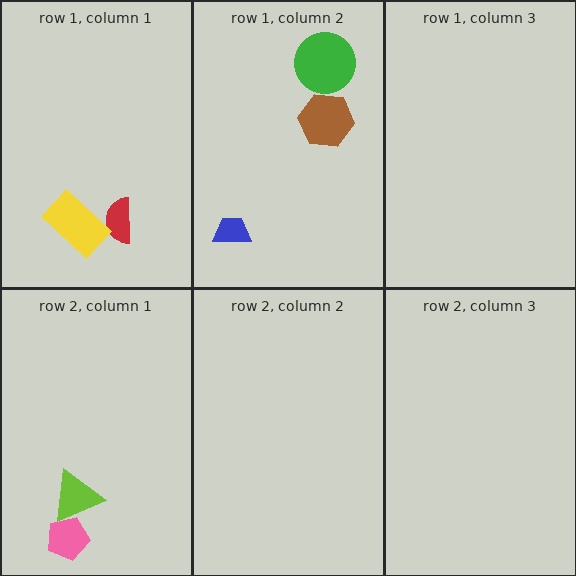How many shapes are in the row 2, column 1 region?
2.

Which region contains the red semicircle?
The row 1, column 1 region.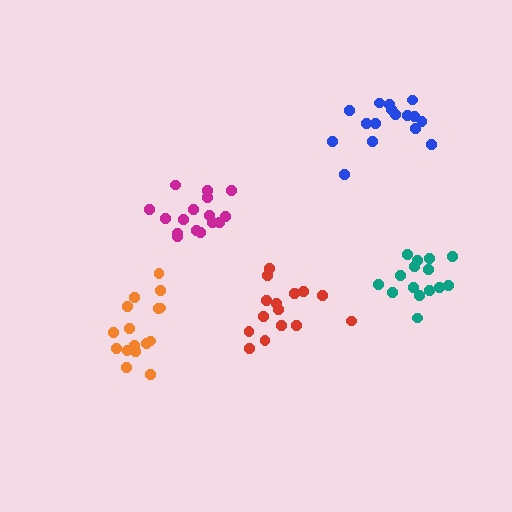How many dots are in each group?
Group 1: 15 dots, Group 2: 17 dots, Group 3: 16 dots, Group 4: 15 dots, Group 5: 16 dots (79 total).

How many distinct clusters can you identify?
There are 5 distinct clusters.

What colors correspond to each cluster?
The clusters are colored: red, orange, magenta, teal, blue.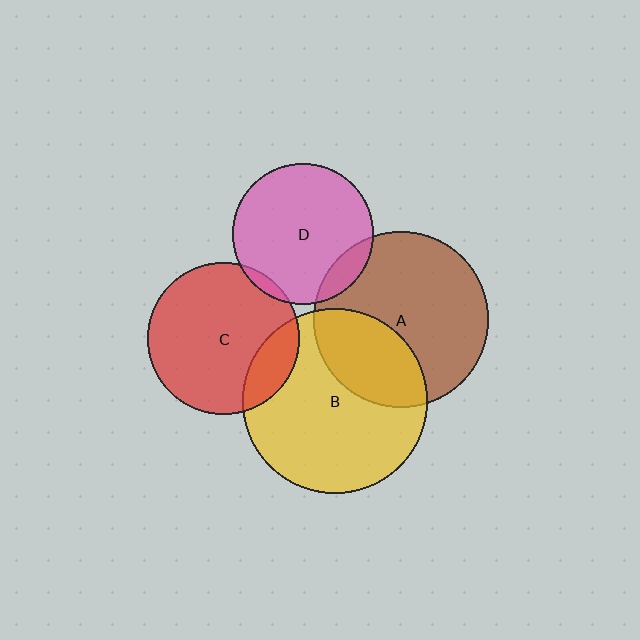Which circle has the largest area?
Circle B (yellow).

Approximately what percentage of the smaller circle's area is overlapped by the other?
Approximately 10%.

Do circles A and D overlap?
Yes.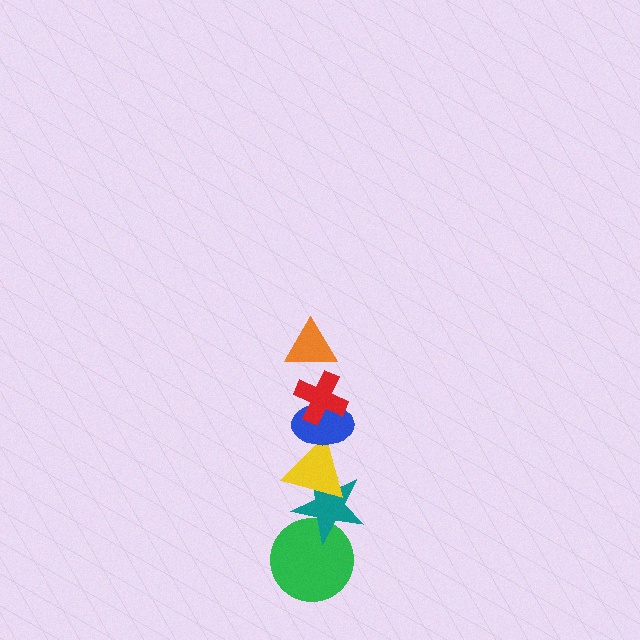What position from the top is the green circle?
The green circle is 6th from the top.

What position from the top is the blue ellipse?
The blue ellipse is 3rd from the top.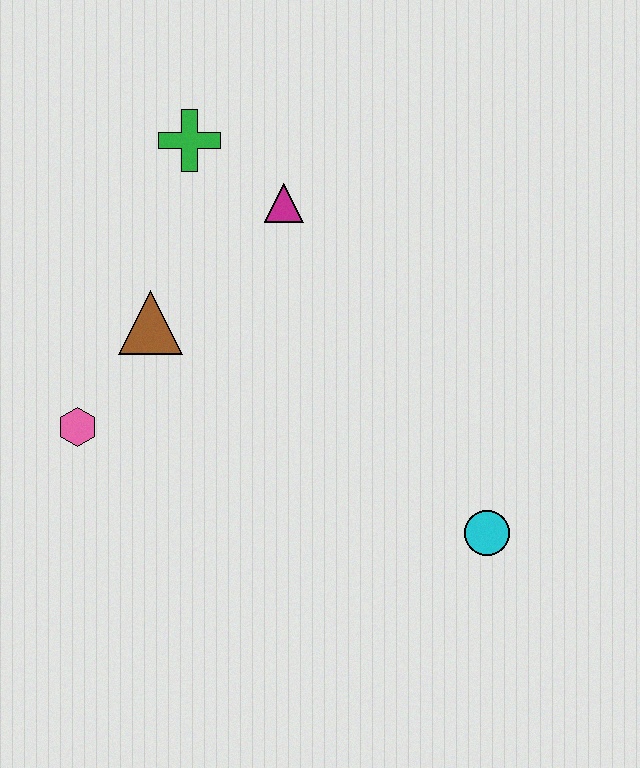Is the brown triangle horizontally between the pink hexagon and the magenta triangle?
Yes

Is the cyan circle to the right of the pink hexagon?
Yes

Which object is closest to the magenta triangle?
The green cross is closest to the magenta triangle.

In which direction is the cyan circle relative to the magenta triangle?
The cyan circle is below the magenta triangle.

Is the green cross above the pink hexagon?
Yes